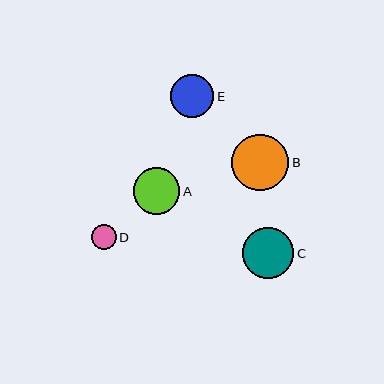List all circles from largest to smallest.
From largest to smallest: B, C, A, E, D.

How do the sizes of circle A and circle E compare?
Circle A and circle E are approximately the same size.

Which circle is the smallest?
Circle D is the smallest with a size of approximately 25 pixels.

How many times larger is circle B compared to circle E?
Circle B is approximately 1.3 times the size of circle E.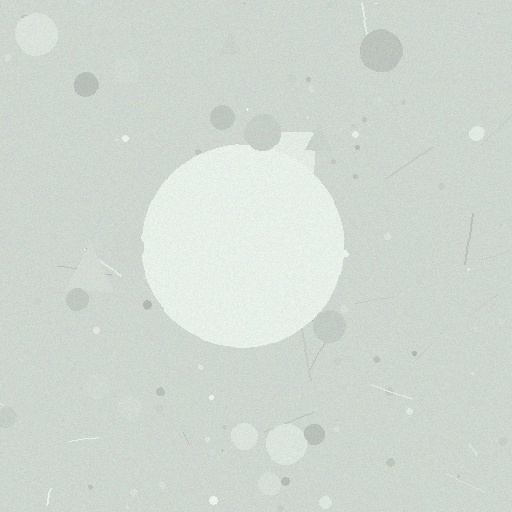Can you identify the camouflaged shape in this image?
The camouflaged shape is a circle.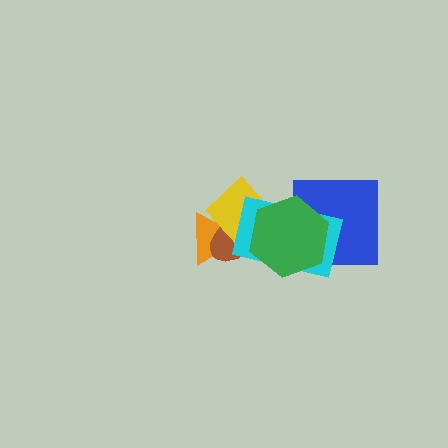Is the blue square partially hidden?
Yes, it is partially covered by another shape.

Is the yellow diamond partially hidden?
Yes, it is partially covered by another shape.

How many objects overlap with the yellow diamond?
4 objects overlap with the yellow diamond.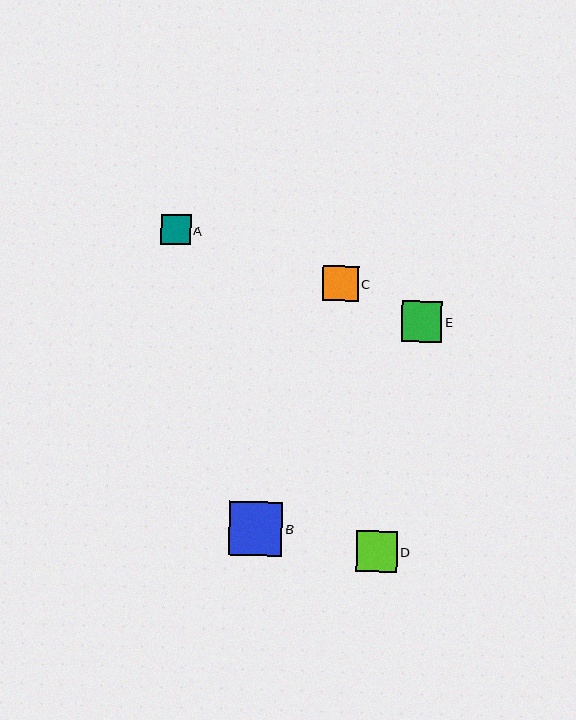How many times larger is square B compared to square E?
Square B is approximately 1.3 times the size of square E.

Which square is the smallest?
Square A is the smallest with a size of approximately 30 pixels.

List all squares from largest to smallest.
From largest to smallest: B, D, E, C, A.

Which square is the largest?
Square B is the largest with a size of approximately 53 pixels.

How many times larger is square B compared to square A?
Square B is approximately 1.8 times the size of square A.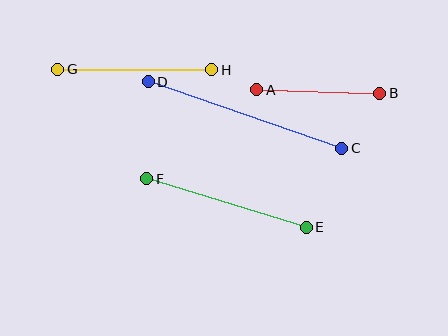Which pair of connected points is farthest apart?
Points C and D are farthest apart.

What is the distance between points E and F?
The distance is approximately 167 pixels.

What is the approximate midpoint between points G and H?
The midpoint is at approximately (135, 69) pixels.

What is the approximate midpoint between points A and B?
The midpoint is at approximately (318, 91) pixels.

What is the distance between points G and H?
The distance is approximately 154 pixels.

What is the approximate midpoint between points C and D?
The midpoint is at approximately (245, 115) pixels.